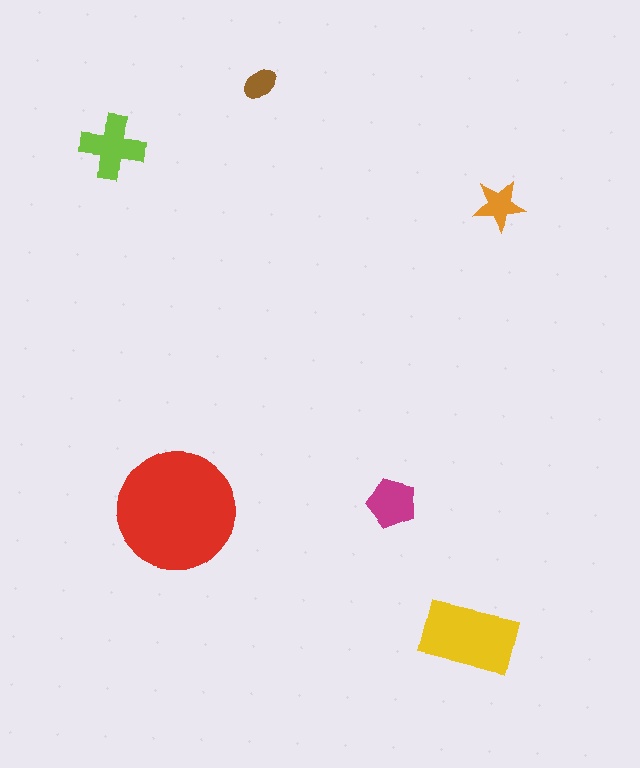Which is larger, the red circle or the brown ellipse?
The red circle.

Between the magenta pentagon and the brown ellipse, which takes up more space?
The magenta pentagon.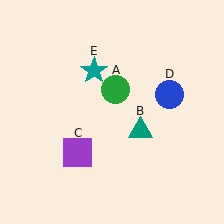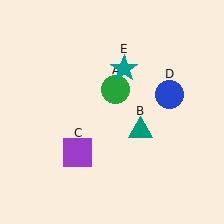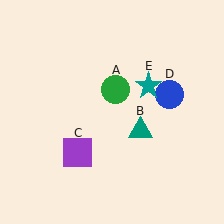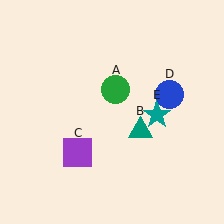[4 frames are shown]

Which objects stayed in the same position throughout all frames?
Green circle (object A) and teal triangle (object B) and purple square (object C) and blue circle (object D) remained stationary.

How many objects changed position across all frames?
1 object changed position: teal star (object E).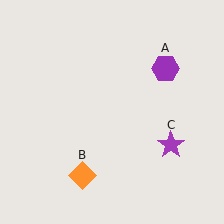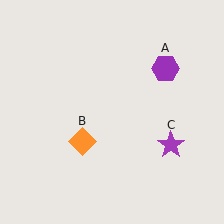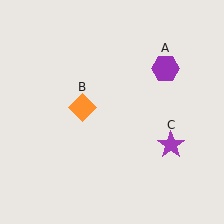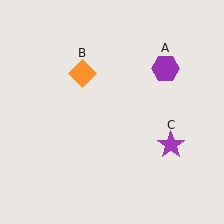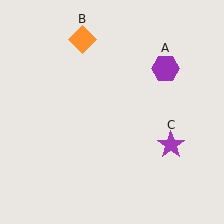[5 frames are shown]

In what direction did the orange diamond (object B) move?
The orange diamond (object B) moved up.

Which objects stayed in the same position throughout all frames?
Purple hexagon (object A) and purple star (object C) remained stationary.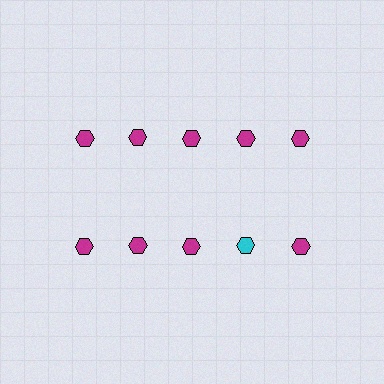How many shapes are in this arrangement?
There are 10 shapes arranged in a grid pattern.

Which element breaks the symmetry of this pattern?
The cyan hexagon in the second row, second from right column breaks the symmetry. All other shapes are magenta hexagons.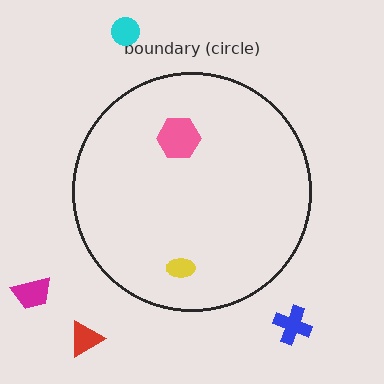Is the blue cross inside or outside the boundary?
Outside.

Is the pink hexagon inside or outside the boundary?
Inside.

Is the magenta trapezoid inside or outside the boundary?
Outside.